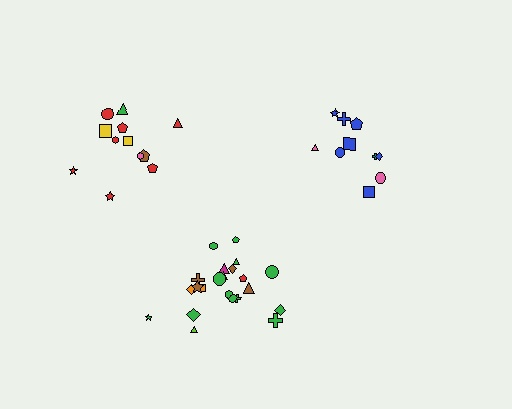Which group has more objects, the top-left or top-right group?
The top-left group.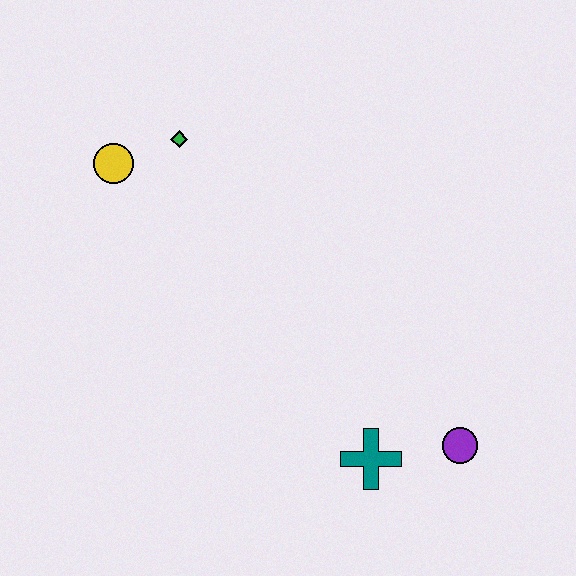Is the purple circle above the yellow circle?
No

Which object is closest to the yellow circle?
The green diamond is closest to the yellow circle.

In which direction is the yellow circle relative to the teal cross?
The yellow circle is above the teal cross.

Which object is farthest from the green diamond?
The purple circle is farthest from the green diamond.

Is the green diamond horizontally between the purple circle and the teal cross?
No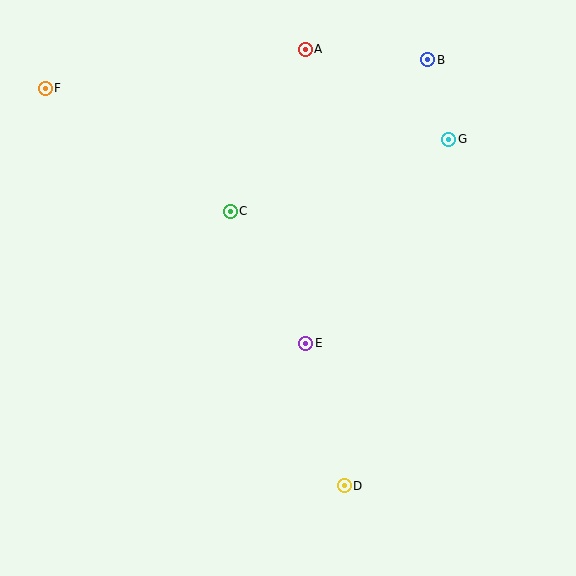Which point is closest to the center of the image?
Point E at (306, 343) is closest to the center.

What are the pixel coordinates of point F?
Point F is at (45, 88).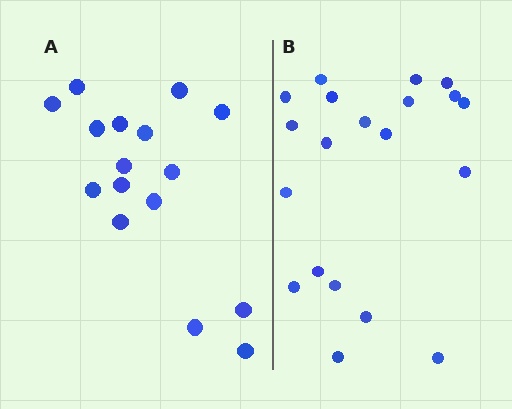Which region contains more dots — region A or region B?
Region B (the right region) has more dots.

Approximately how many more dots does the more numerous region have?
Region B has about 4 more dots than region A.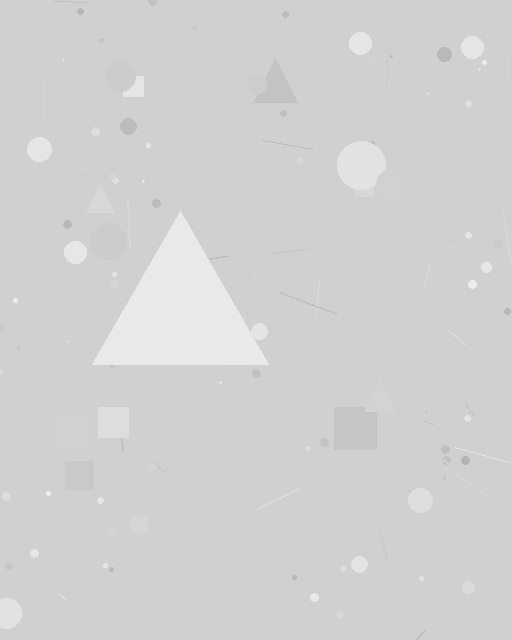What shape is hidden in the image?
A triangle is hidden in the image.